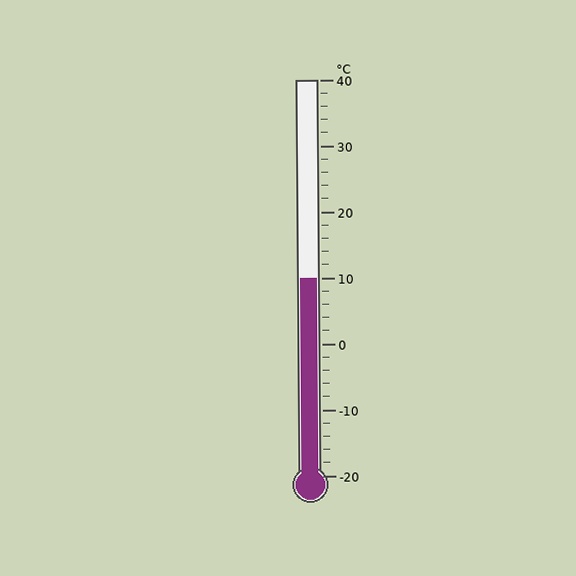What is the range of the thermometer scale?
The thermometer scale ranges from -20°C to 40°C.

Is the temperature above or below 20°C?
The temperature is below 20°C.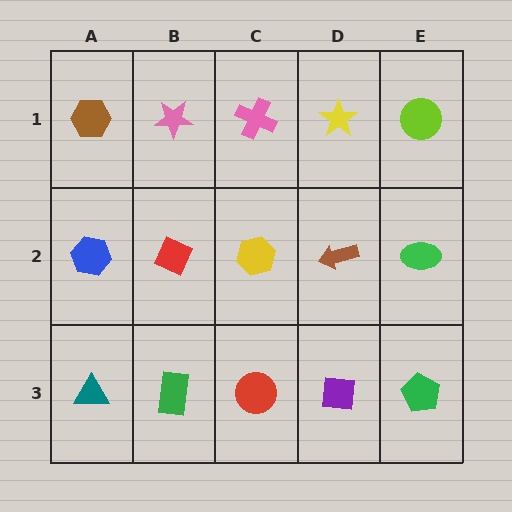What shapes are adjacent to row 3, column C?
A yellow hexagon (row 2, column C), a green rectangle (row 3, column B), a purple square (row 3, column D).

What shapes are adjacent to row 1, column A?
A blue hexagon (row 2, column A), a pink star (row 1, column B).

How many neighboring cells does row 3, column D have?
3.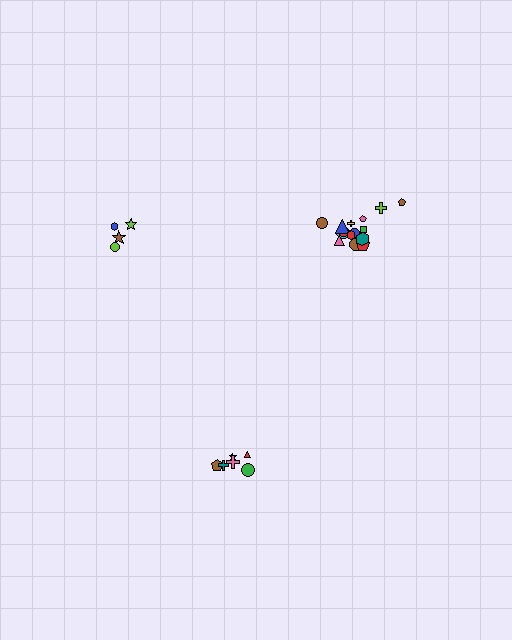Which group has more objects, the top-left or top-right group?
The top-right group.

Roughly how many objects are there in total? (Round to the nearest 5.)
Roughly 25 objects in total.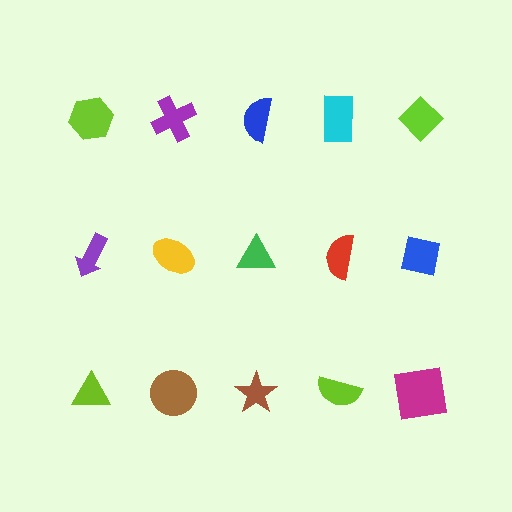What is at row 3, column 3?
A brown star.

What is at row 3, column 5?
A magenta square.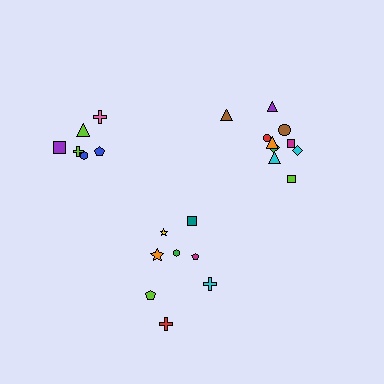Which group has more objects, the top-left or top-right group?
The top-right group.